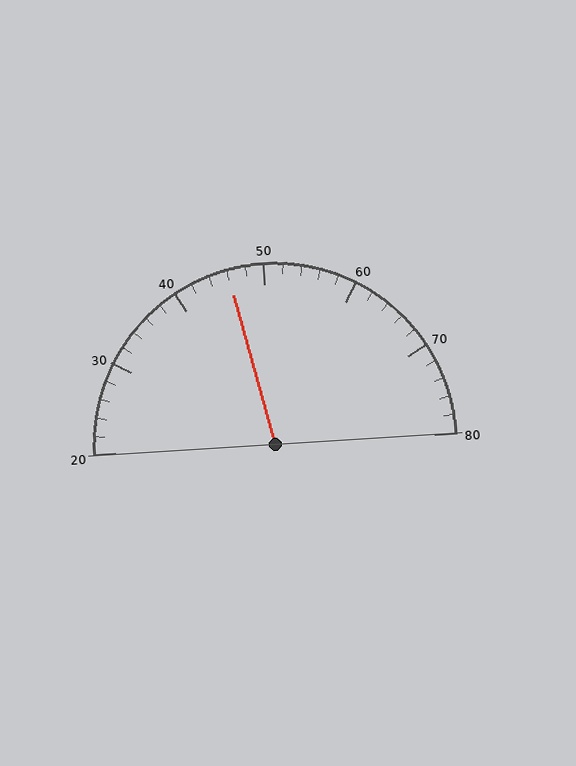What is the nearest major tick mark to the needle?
The nearest major tick mark is 50.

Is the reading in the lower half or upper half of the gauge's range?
The reading is in the lower half of the range (20 to 80).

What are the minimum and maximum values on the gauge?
The gauge ranges from 20 to 80.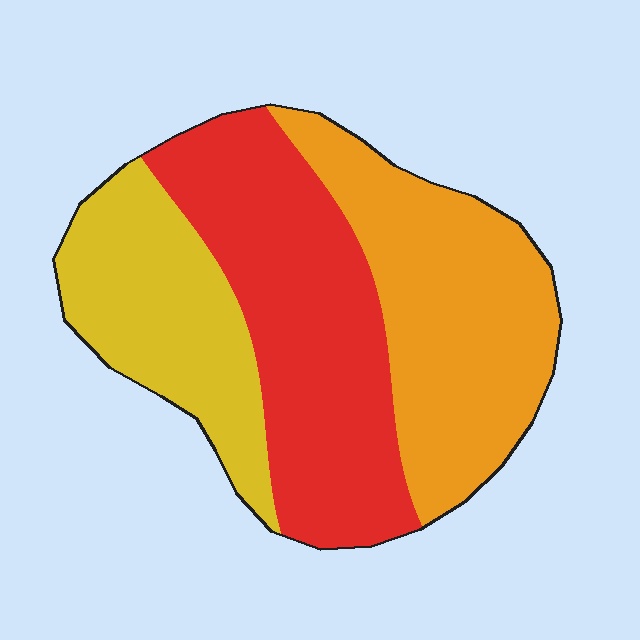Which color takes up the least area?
Yellow, at roughly 25%.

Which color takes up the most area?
Red, at roughly 40%.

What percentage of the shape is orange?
Orange covers about 35% of the shape.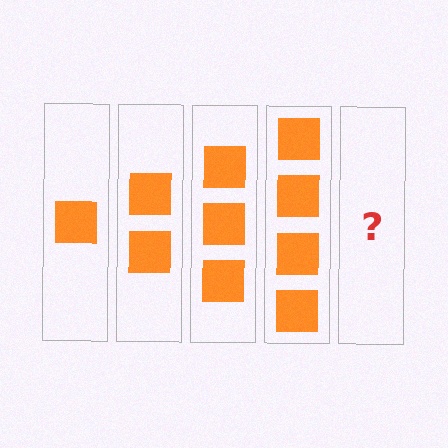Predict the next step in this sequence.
The next step is 5 squares.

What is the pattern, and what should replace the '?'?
The pattern is that each step adds one more square. The '?' should be 5 squares.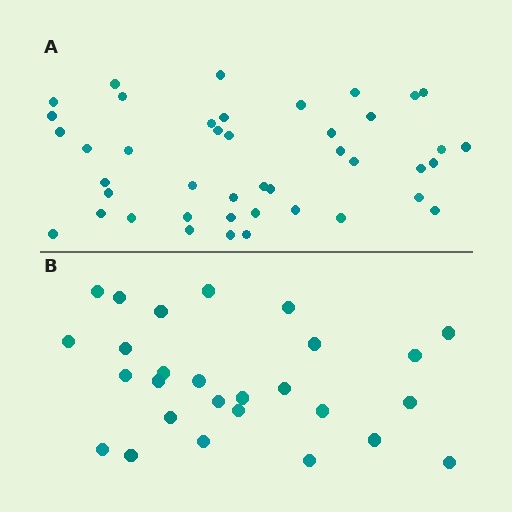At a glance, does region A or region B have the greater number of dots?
Region A (the top region) has more dots.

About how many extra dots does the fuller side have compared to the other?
Region A has approximately 15 more dots than region B.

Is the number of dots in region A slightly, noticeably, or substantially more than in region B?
Region A has substantially more. The ratio is roughly 1.6 to 1.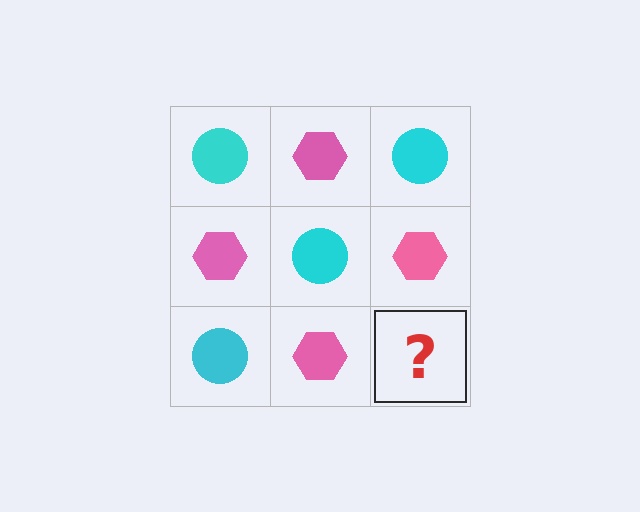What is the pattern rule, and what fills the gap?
The rule is that it alternates cyan circle and pink hexagon in a checkerboard pattern. The gap should be filled with a cyan circle.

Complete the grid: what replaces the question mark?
The question mark should be replaced with a cyan circle.